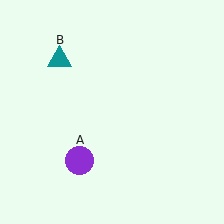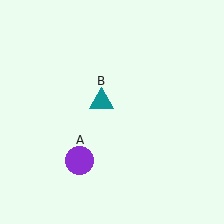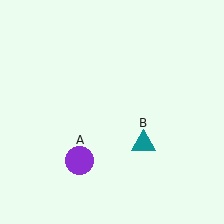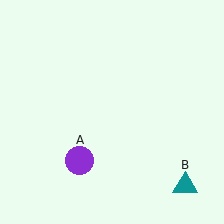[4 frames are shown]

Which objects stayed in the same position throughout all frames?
Purple circle (object A) remained stationary.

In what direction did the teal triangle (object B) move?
The teal triangle (object B) moved down and to the right.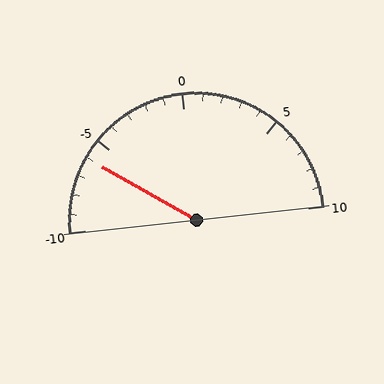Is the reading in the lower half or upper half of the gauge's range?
The reading is in the lower half of the range (-10 to 10).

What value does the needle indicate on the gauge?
The needle indicates approximately -6.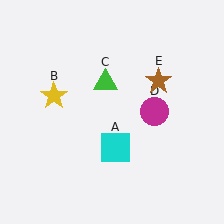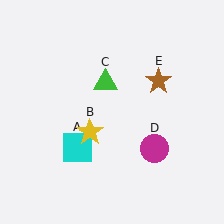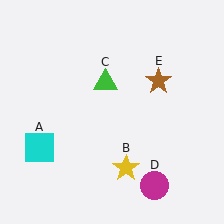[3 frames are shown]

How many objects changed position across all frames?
3 objects changed position: cyan square (object A), yellow star (object B), magenta circle (object D).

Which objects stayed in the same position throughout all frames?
Green triangle (object C) and brown star (object E) remained stationary.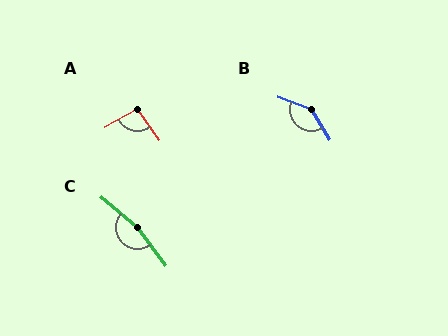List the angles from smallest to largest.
A (95°), B (141°), C (166°).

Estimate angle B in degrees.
Approximately 141 degrees.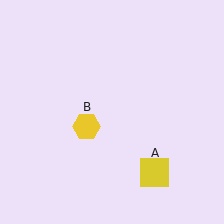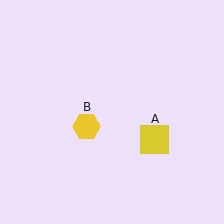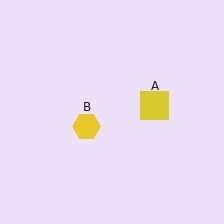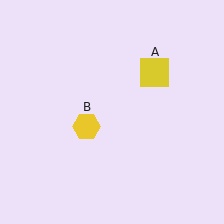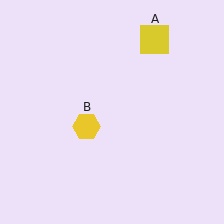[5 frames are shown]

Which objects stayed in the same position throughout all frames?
Yellow hexagon (object B) remained stationary.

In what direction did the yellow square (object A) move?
The yellow square (object A) moved up.